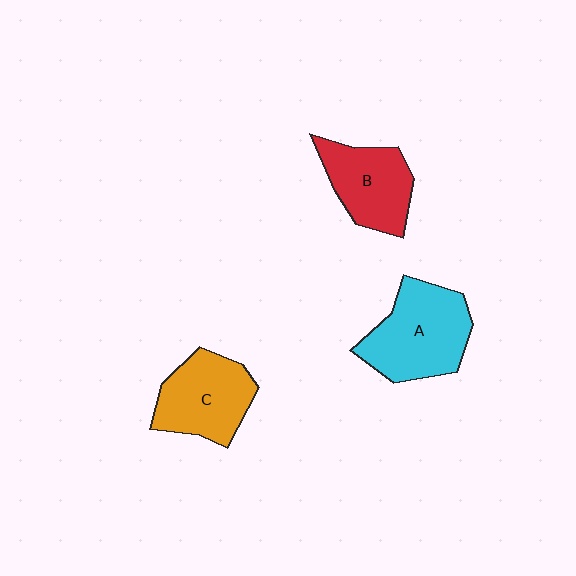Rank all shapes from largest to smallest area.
From largest to smallest: A (cyan), C (orange), B (red).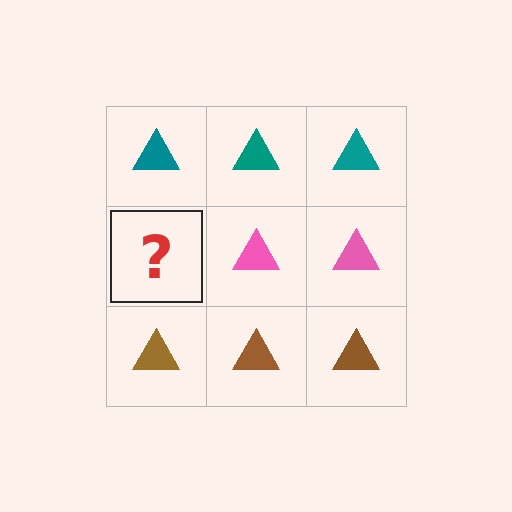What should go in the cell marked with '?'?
The missing cell should contain a pink triangle.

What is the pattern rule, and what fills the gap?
The rule is that each row has a consistent color. The gap should be filled with a pink triangle.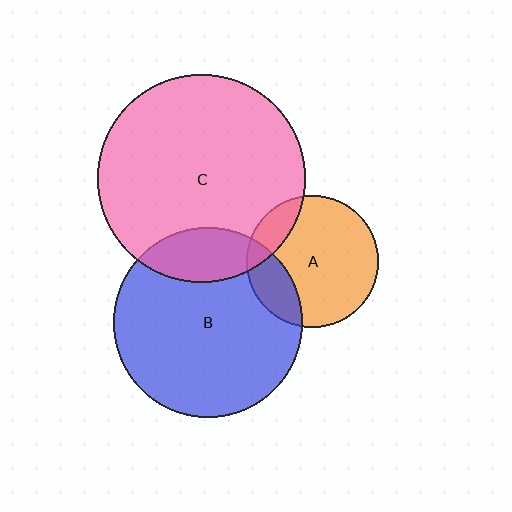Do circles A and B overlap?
Yes.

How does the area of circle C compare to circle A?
Approximately 2.5 times.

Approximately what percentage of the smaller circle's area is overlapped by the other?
Approximately 20%.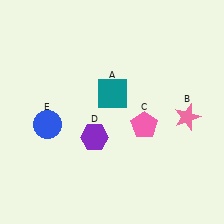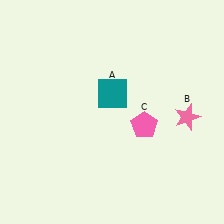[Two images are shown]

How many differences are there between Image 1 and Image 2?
There are 2 differences between the two images.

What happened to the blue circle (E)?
The blue circle (E) was removed in Image 2. It was in the bottom-left area of Image 1.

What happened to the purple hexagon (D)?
The purple hexagon (D) was removed in Image 2. It was in the bottom-left area of Image 1.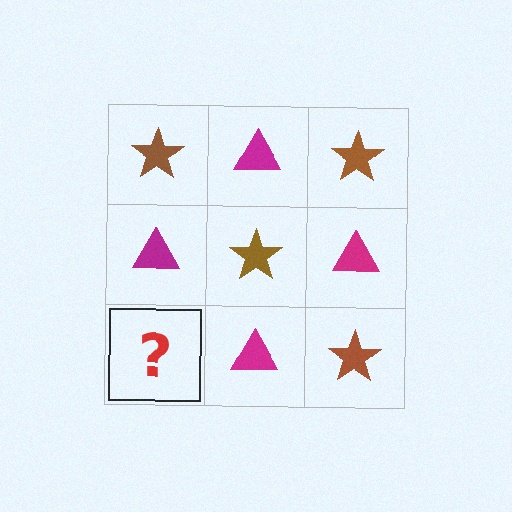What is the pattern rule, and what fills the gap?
The rule is that it alternates brown star and magenta triangle in a checkerboard pattern. The gap should be filled with a brown star.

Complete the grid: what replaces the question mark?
The question mark should be replaced with a brown star.